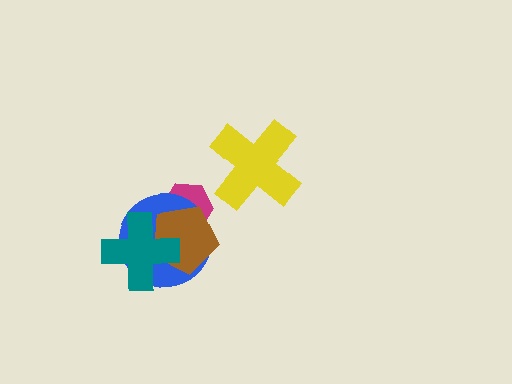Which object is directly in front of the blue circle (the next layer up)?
The brown pentagon is directly in front of the blue circle.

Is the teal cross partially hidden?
No, no other shape covers it.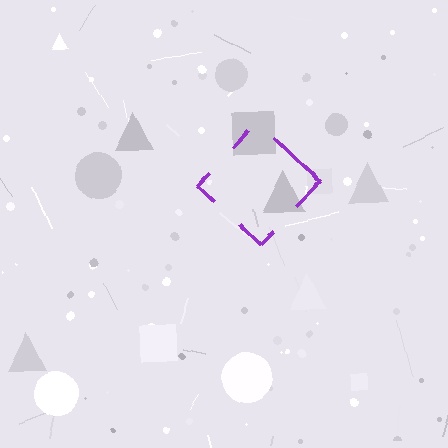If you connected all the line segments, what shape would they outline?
They would outline a diamond.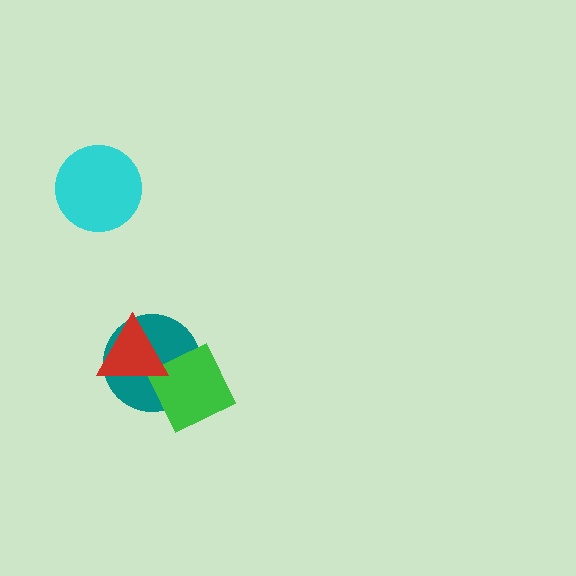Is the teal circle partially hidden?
Yes, it is partially covered by another shape.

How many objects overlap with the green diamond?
2 objects overlap with the green diamond.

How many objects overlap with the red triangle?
2 objects overlap with the red triangle.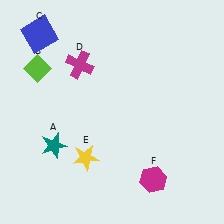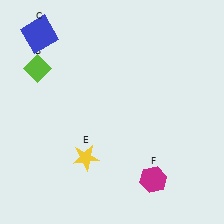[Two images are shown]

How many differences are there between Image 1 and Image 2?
There are 2 differences between the two images.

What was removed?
The teal star (A), the magenta cross (D) were removed in Image 2.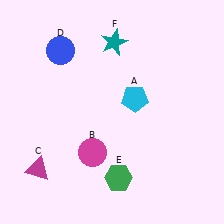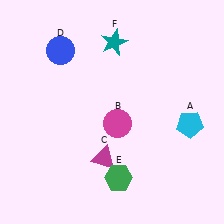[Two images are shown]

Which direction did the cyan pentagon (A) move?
The cyan pentagon (A) moved right.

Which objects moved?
The objects that moved are: the cyan pentagon (A), the magenta circle (B), the magenta triangle (C).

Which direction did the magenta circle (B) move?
The magenta circle (B) moved up.